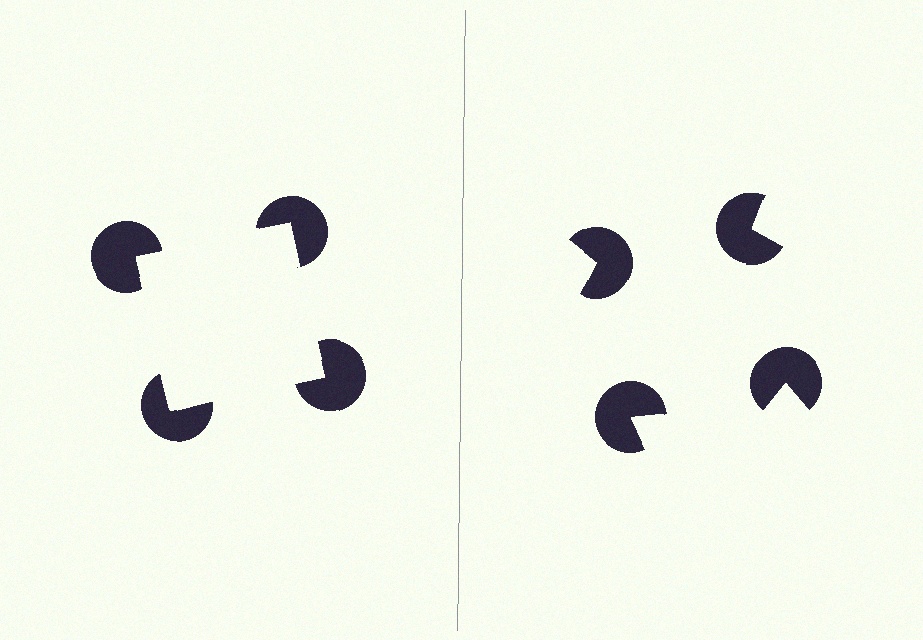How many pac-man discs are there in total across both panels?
8 — 4 on each side.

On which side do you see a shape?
An illusory square appears on the left side. On the right side the wedge cuts are rotated, so no coherent shape forms.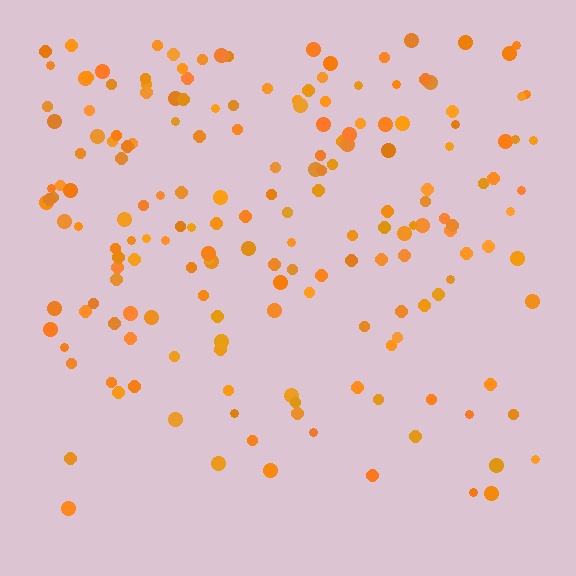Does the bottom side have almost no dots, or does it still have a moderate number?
Still a moderate number, just noticeably fewer than the top.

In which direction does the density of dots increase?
From bottom to top, with the top side densest.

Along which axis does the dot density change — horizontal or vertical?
Vertical.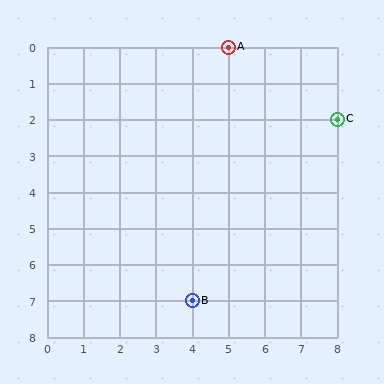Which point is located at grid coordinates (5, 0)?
Point A is at (5, 0).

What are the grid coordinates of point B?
Point B is at grid coordinates (4, 7).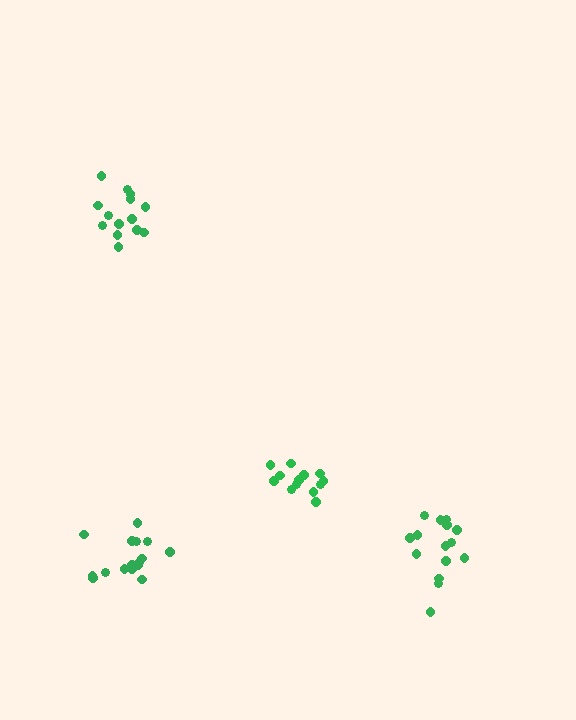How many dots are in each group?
Group 1: 15 dots, Group 2: 14 dots, Group 3: 13 dots, Group 4: 16 dots (58 total).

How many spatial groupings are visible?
There are 4 spatial groupings.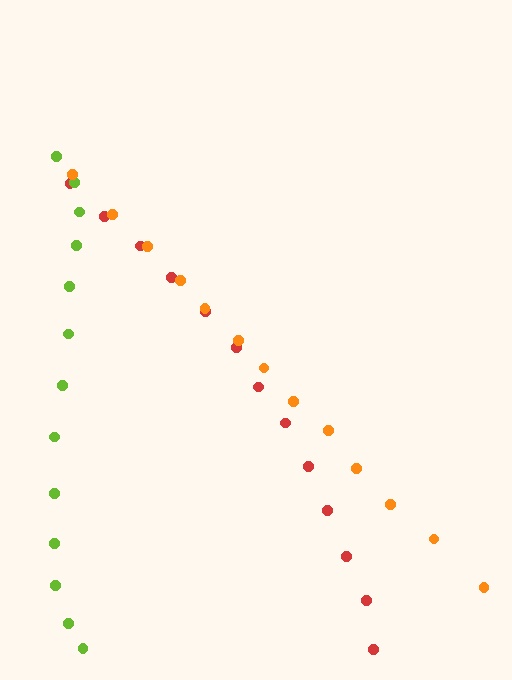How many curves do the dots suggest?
There are 3 distinct paths.